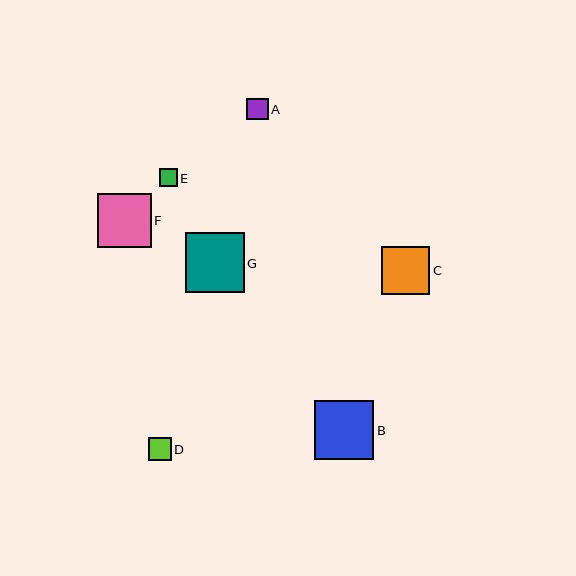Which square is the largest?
Square B is the largest with a size of approximately 59 pixels.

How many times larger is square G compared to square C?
Square G is approximately 1.2 times the size of square C.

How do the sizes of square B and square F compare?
Square B and square F are approximately the same size.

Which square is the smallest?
Square E is the smallest with a size of approximately 18 pixels.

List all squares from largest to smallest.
From largest to smallest: B, G, F, C, D, A, E.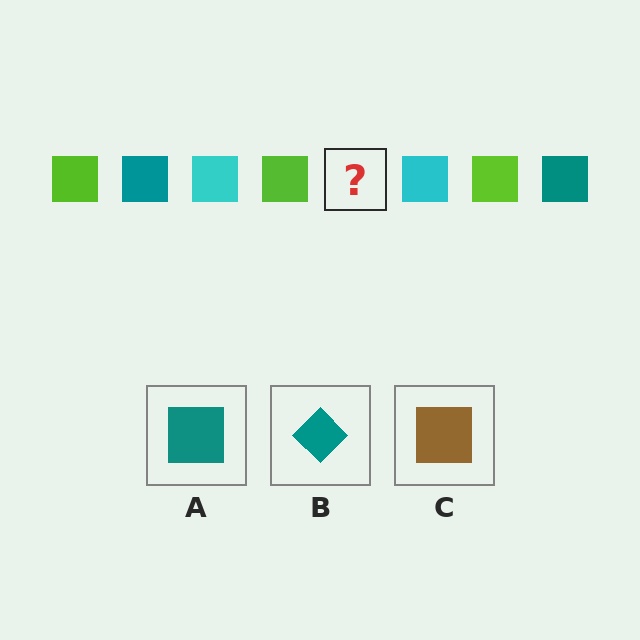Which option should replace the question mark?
Option A.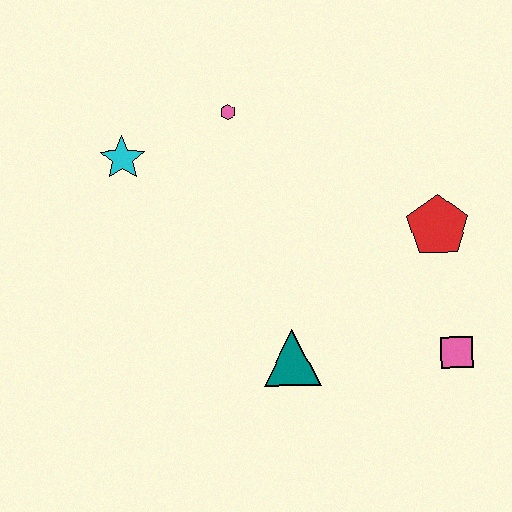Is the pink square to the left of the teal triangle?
No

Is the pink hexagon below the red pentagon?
No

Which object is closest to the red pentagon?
The pink square is closest to the red pentagon.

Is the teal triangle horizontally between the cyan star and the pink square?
Yes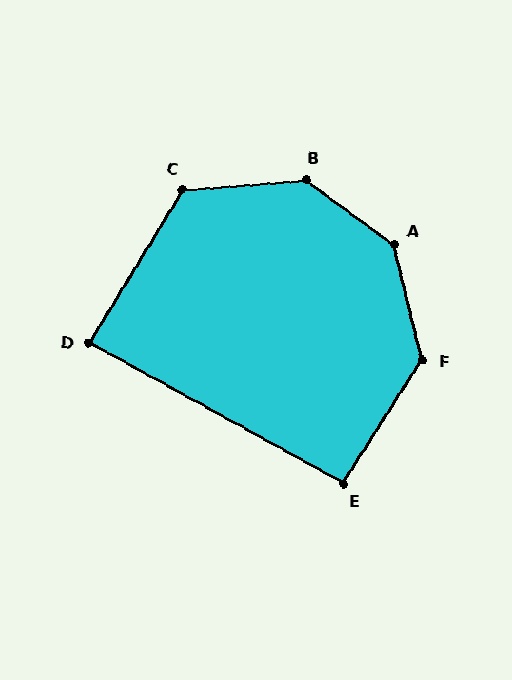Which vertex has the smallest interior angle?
D, at approximately 87 degrees.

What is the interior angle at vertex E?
Approximately 94 degrees (approximately right).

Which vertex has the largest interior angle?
A, at approximately 140 degrees.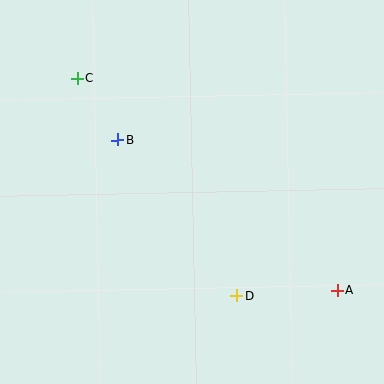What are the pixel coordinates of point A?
Point A is at (337, 290).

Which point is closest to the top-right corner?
Point A is closest to the top-right corner.